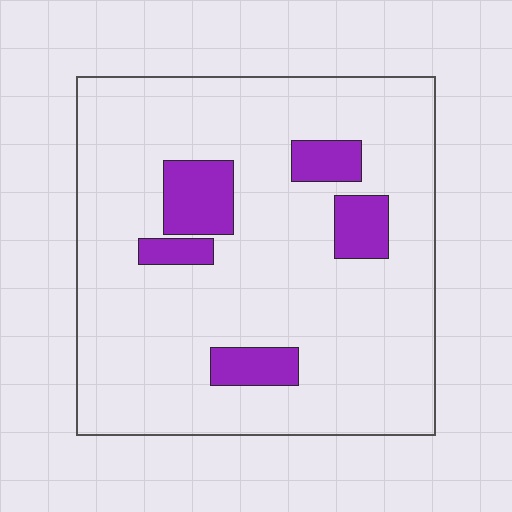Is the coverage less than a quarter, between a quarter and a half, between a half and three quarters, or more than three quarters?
Less than a quarter.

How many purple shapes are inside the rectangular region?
5.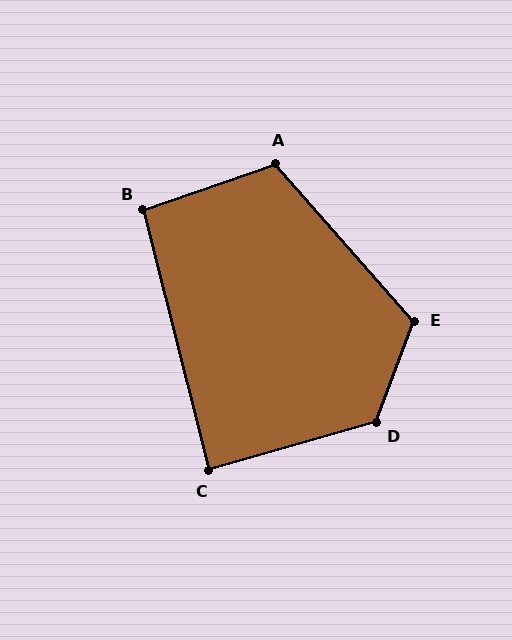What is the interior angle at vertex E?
Approximately 118 degrees (obtuse).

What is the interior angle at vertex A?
Approximately 112 degrees (obtuse).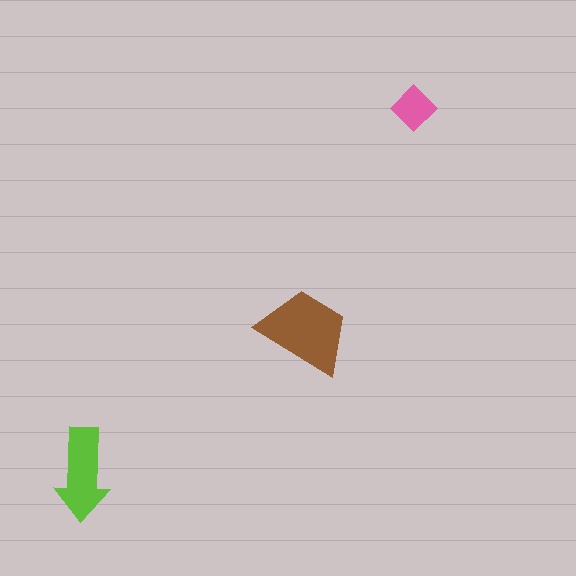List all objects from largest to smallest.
The brown trapezoid, the lime arrow, the pink diamond.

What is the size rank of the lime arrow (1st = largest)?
2nd.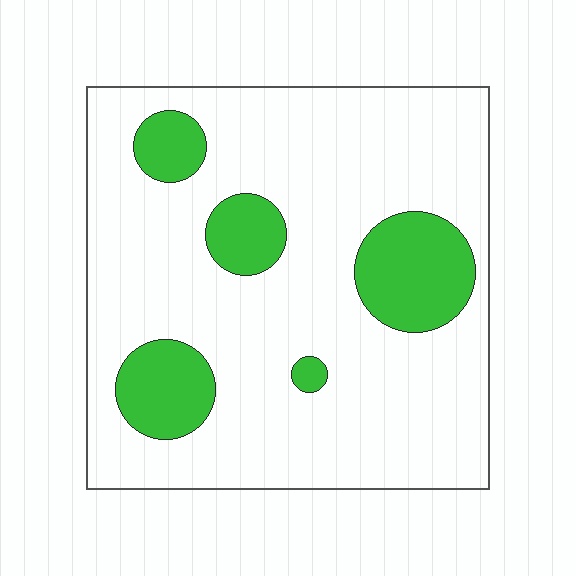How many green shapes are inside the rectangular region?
5.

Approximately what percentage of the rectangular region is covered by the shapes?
Approximately 20%.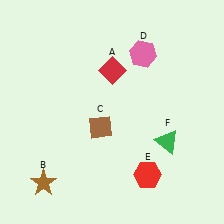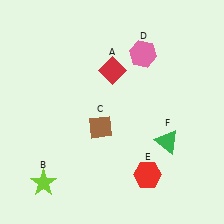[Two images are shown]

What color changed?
The star (B) changed from brown in Image 1 to lime in Image 2.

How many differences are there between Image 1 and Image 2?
There is 1 difference between the two images.